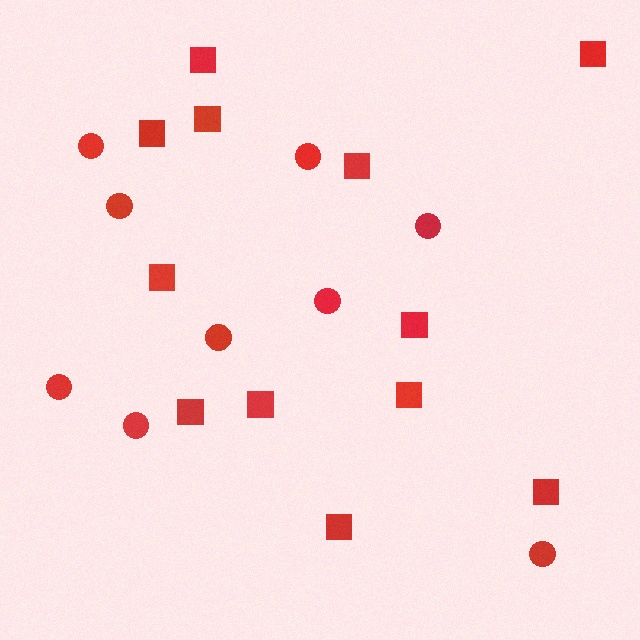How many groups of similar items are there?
There are 2 groups: one group of squares (12) and one group of circles (9).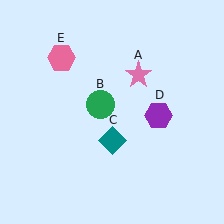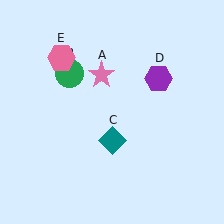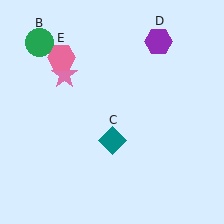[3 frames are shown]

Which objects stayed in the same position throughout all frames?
Teal diamond (object C) and pink hexagon (object E) remained stationary.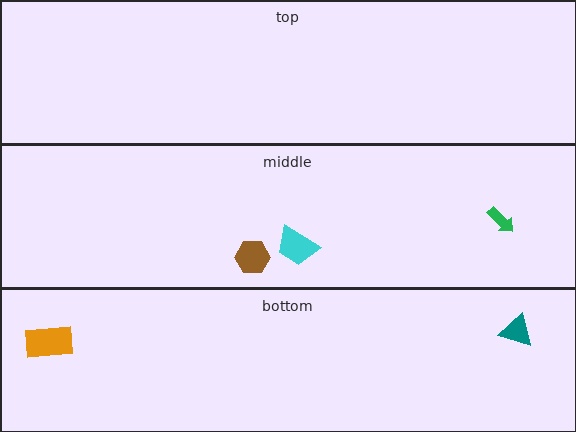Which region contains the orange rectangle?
The bottom region.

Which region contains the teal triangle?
The bottom region.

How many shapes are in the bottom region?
2.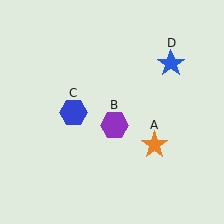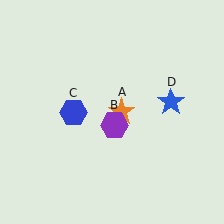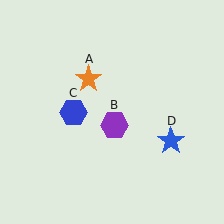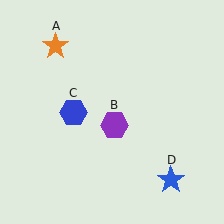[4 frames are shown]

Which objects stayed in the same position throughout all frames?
Purple hexagon (object B) and blue hexagon (object C) remained stationary.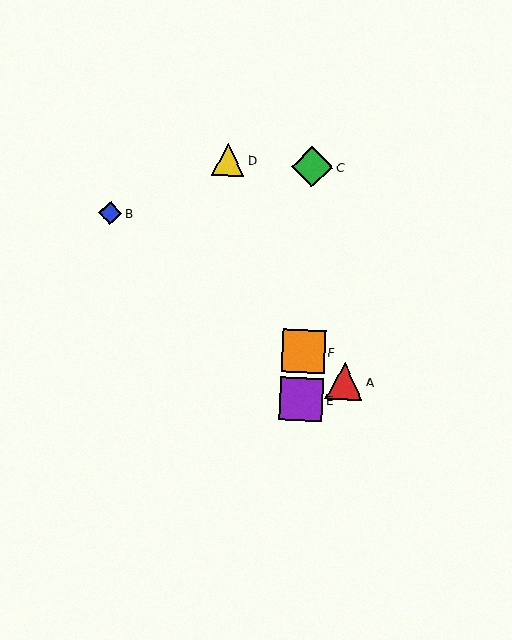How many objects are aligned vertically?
3 objects (C, E, F) are aligned vertically.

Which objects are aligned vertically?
Objects C, E, F are aligned vertically.